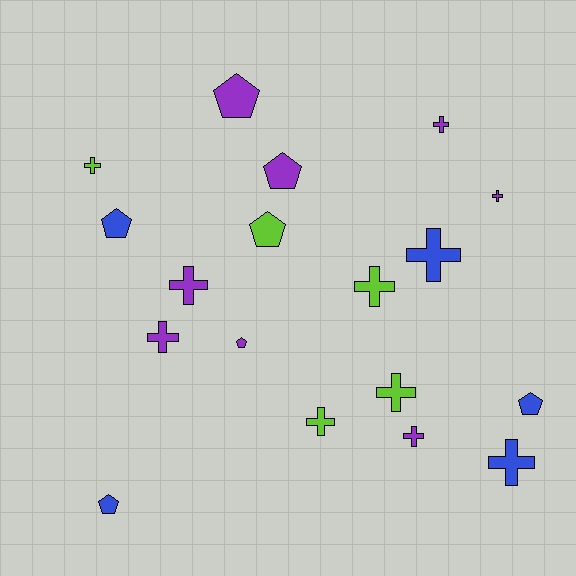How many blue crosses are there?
There are 2 blue crosses.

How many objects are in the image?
There are 18 objects.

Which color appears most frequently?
Purple, with 8 objects.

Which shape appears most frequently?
Cross, with 11 objects.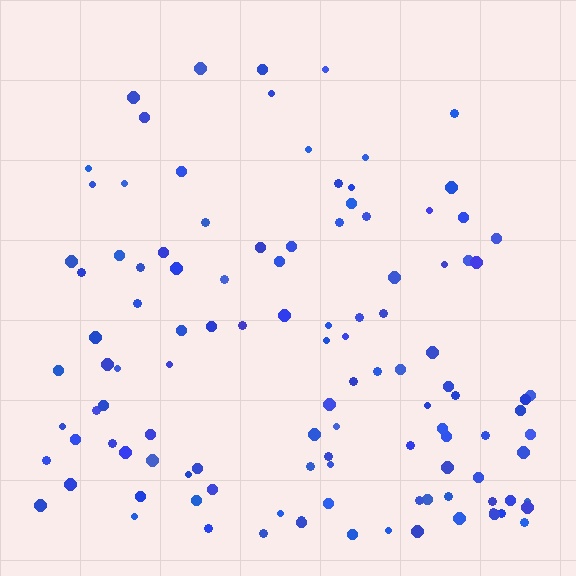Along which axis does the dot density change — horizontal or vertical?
Vertical.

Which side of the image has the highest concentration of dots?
The bottom.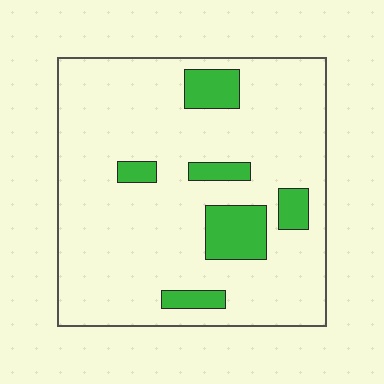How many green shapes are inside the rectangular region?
6.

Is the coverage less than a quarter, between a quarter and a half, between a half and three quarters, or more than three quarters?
Less than a quarter.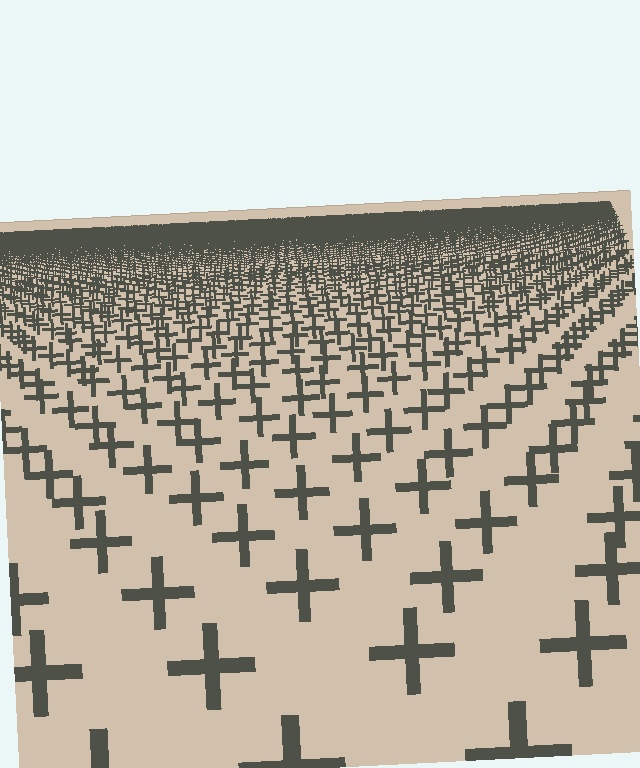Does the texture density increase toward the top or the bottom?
Density increases toward the top.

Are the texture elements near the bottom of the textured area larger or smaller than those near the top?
Larger. Near the bottom, elements are closer to the viewer and appear at a bigger on-screen size.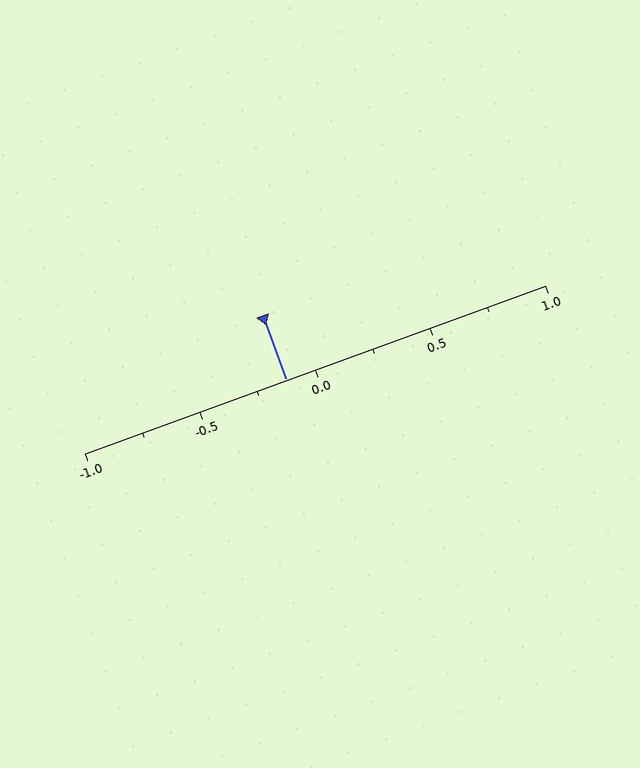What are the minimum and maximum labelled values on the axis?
The axis runs from -1.0 to 1.0.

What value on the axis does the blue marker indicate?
The marker indicates approximately -0.12.